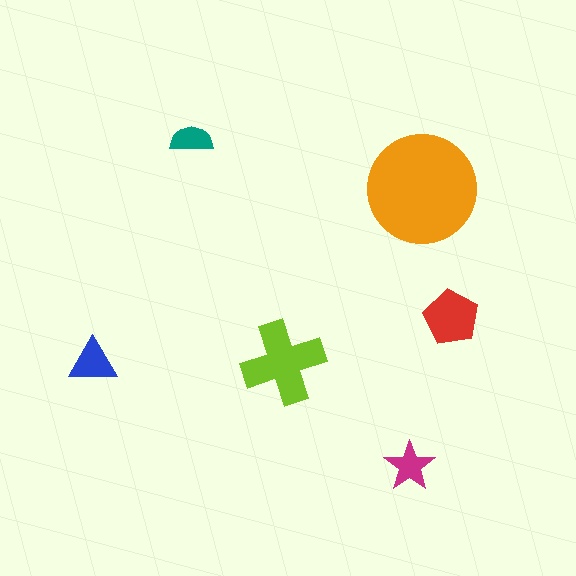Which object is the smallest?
The teal semicircle.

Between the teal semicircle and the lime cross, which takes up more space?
The lime cross.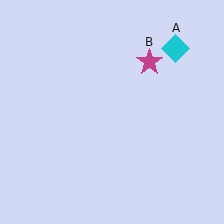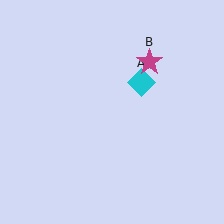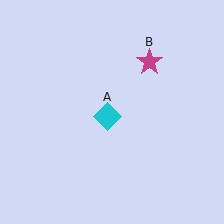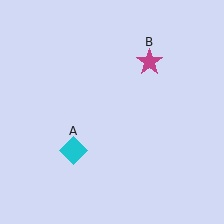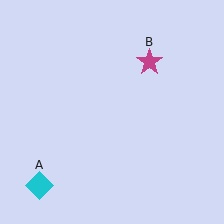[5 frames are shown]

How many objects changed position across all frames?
1 object changed position: cyan diamond (object A).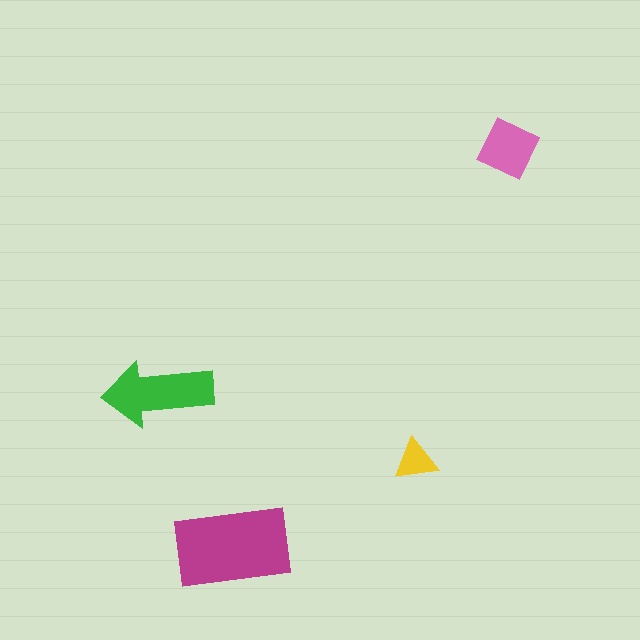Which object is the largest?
The magenta rectangle.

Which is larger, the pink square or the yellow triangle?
The pink square.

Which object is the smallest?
The yellow triangle.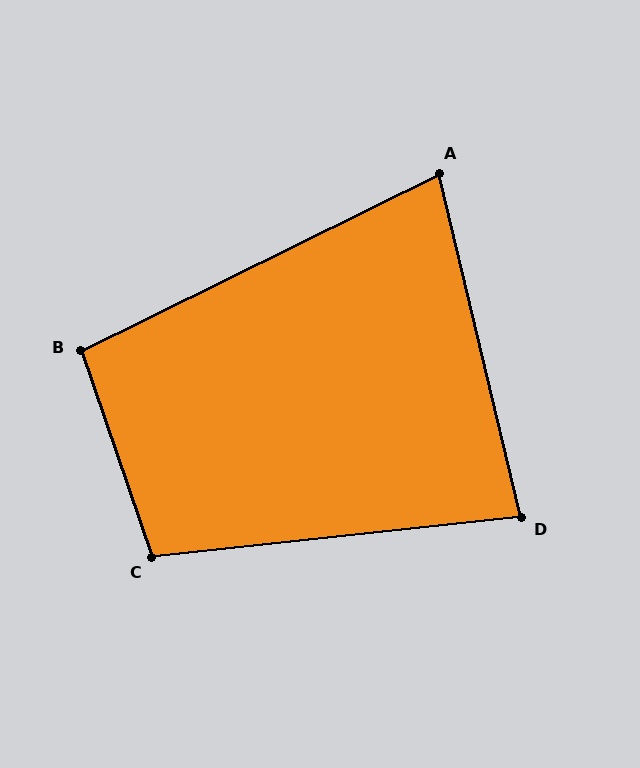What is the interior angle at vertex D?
Approximately 83 degrees (acute).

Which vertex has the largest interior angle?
C, at approximately 103 degrees.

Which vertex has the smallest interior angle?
A, at approximately 77 degrees.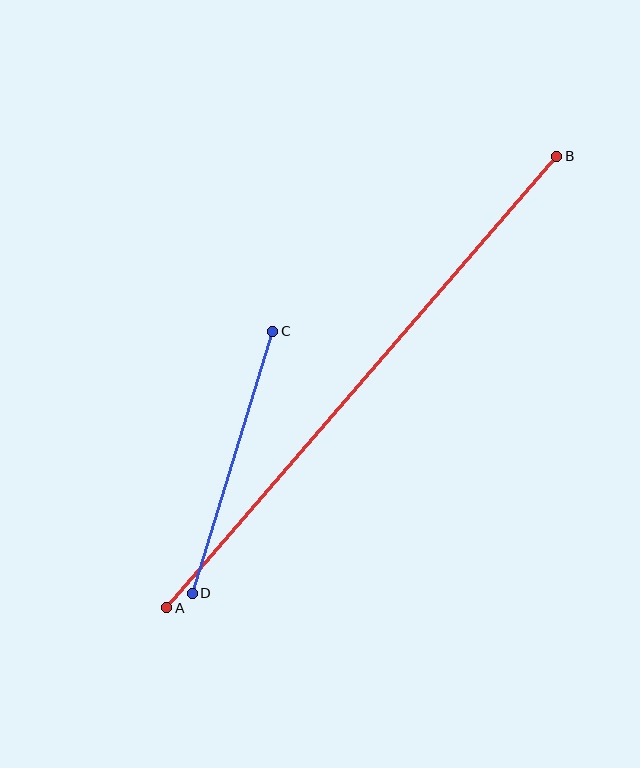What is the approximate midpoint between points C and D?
The midpoint is at approximately (233, 462) pixels.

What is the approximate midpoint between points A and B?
The midpoint is at approximately (362, 382) pixels.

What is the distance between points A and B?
The distance is approximately 597 pixels.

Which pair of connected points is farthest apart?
Points A and B are farthest apart.